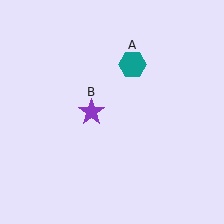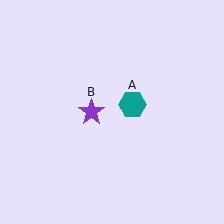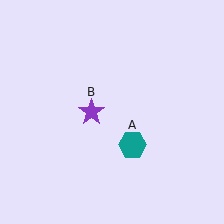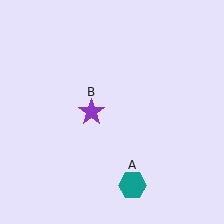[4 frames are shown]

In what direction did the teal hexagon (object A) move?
The teal hexagon (object A) moved down.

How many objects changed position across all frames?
1 object changed position: teal hexagon (object A).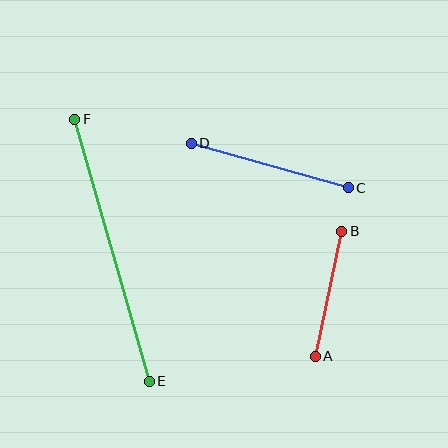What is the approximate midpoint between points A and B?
The midpoint is at approximately (328, 294) pixels.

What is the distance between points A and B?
The distance is approximately 127 pixels.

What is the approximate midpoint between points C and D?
The midpoint is at approximately (270, 166) pixels.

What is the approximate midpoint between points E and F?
The midpoint is at approximately (112, 250) pixels.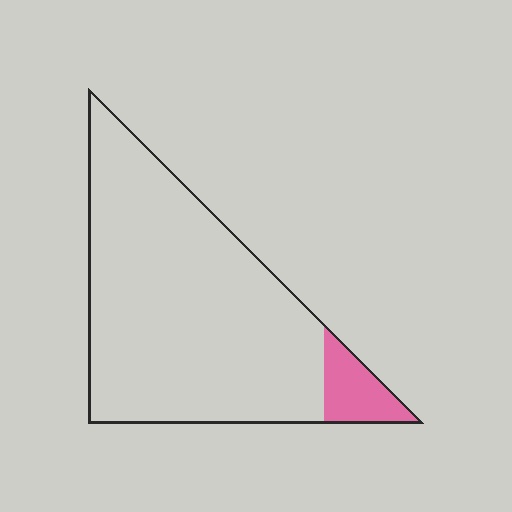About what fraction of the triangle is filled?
About one tenth (1/10).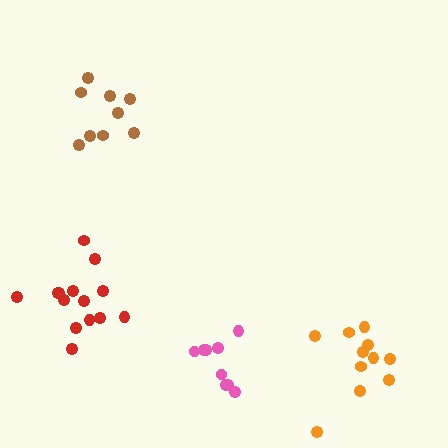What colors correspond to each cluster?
The clusters are colored: red, pink, brown, orange.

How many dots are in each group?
Group 1: 14 dots, Group 2: 9 dots, Group 3: 9 dots, Group 4: 11 dots (43 total).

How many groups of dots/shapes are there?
There are 4 groups.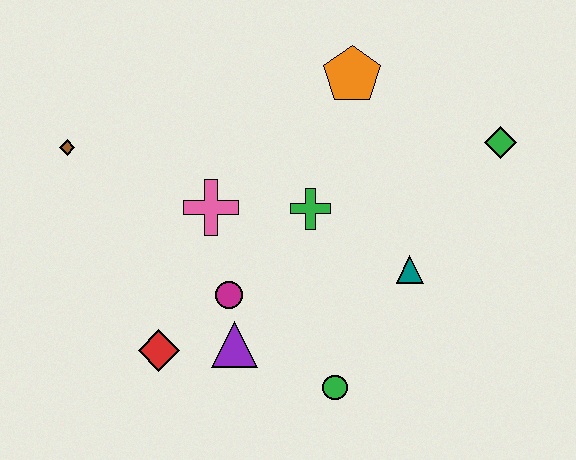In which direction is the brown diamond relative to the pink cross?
The brown diamond is to the left of the pink cross.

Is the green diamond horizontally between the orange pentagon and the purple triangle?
No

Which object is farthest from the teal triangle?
The brown diamond is farthest from the teal triangle.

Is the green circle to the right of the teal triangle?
No